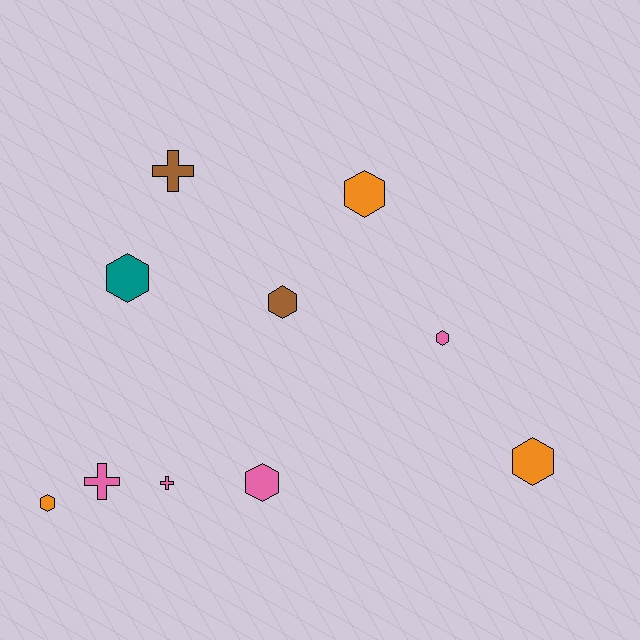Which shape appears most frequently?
Hexagon, with 7 objects.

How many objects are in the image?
There are 10 objects.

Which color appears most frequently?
Pink, with 4 objects.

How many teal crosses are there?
There are no teal crosses.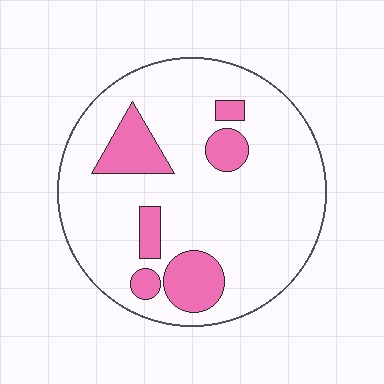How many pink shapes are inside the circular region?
6.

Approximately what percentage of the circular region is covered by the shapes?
Approximately 20%.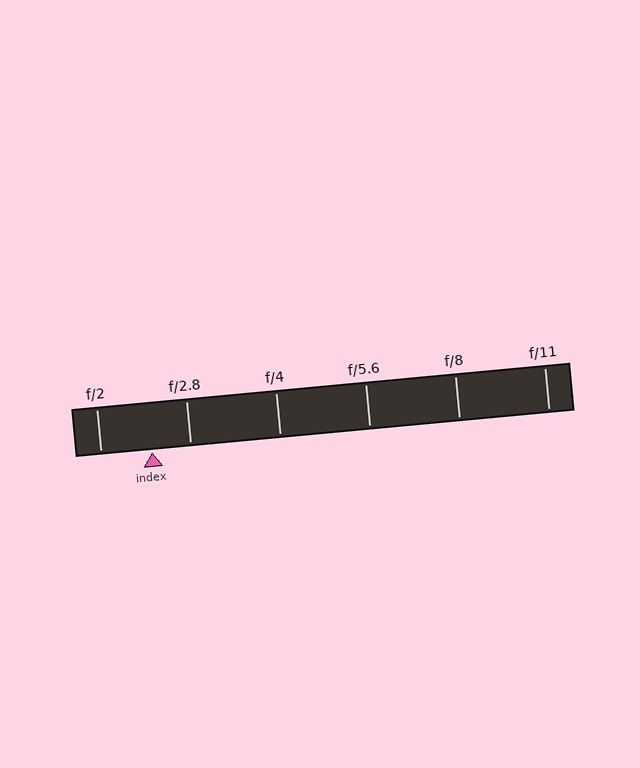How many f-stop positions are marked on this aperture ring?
There are 6 f-stop positions marked.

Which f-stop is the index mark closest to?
The index mark is closest to f/2.8.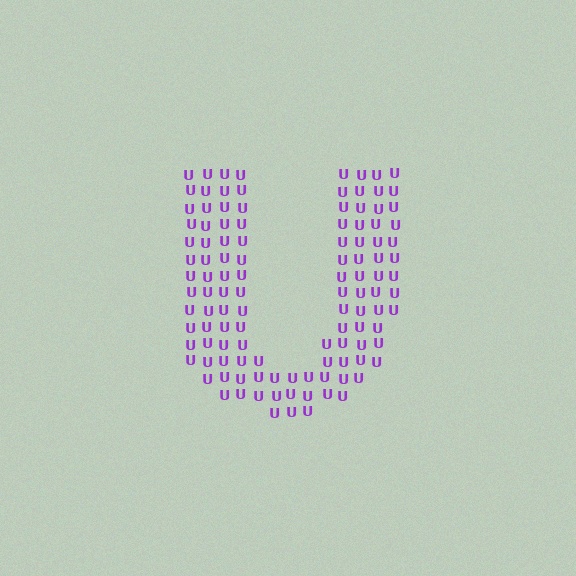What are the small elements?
The small elements are letter U's.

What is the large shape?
The large shape is the letter U.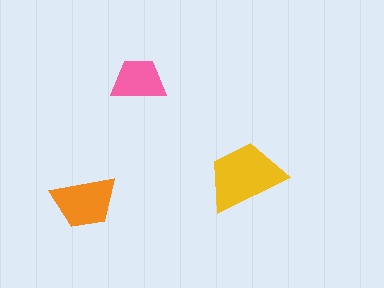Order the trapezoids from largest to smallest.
the yellow one, the orange one, the pink one.